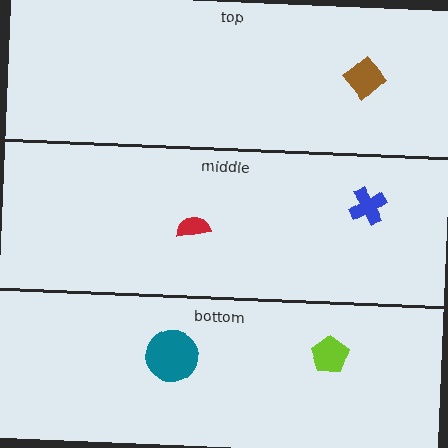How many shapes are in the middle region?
2.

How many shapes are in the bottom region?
2.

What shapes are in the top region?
The brown diamond.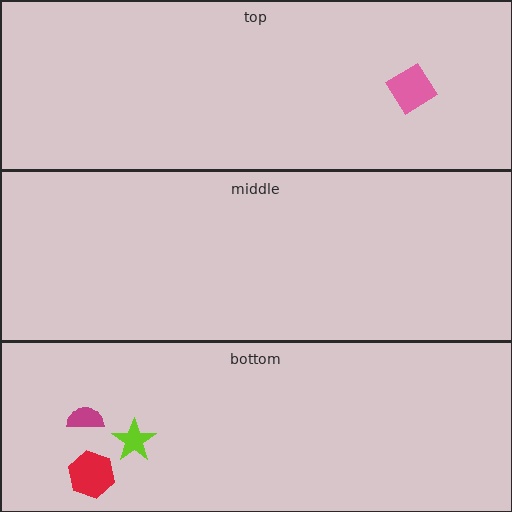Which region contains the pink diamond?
The top region.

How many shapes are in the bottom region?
3.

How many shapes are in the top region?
1.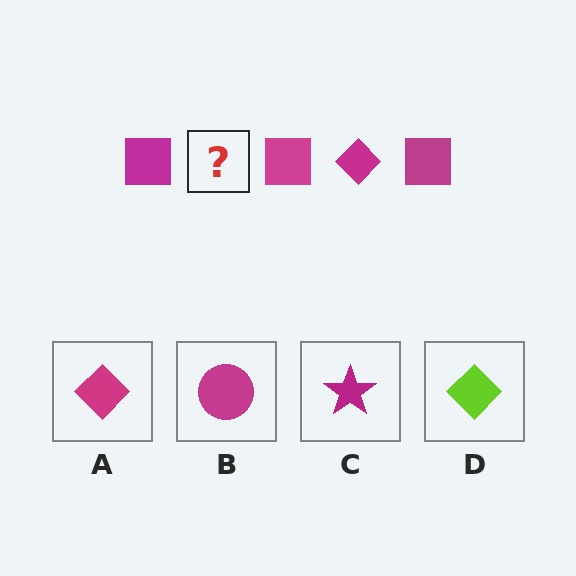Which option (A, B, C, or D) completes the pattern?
A.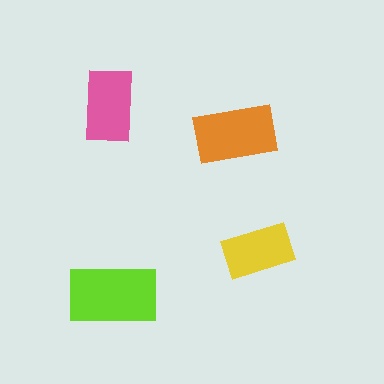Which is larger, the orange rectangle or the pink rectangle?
The orange one.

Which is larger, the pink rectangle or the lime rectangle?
The lime one.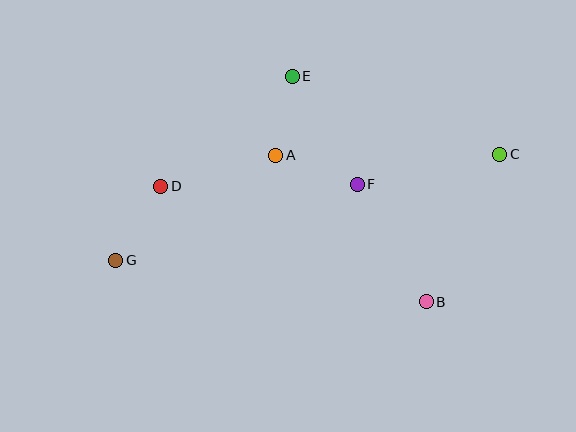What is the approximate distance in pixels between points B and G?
The distance between B and G is approximately 313 pixels.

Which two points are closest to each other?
Points A and E are closest to each other.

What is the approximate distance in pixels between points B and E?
The distance between B and E is approximately 262 pixels.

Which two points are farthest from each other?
Points C and G are farthest from each other.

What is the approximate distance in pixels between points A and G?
The distance between A and G is approximately 191 pixels.